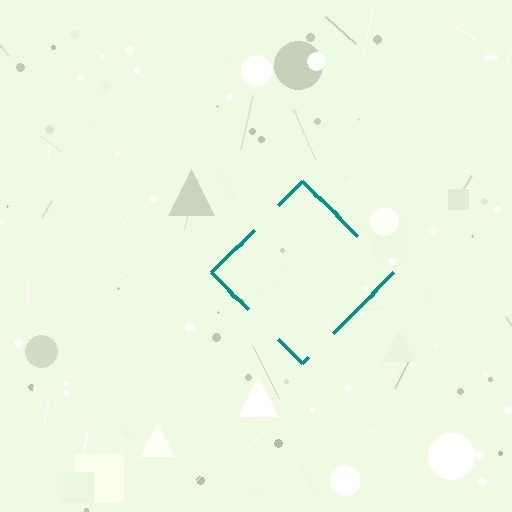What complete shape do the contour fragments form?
The contour fragments form a diamond.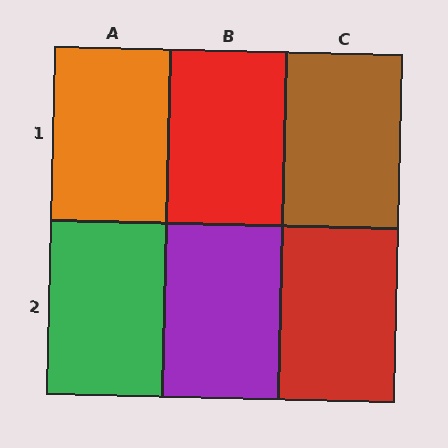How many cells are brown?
1 cell is brown.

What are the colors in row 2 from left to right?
Green, purple, red.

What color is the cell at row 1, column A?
Orange.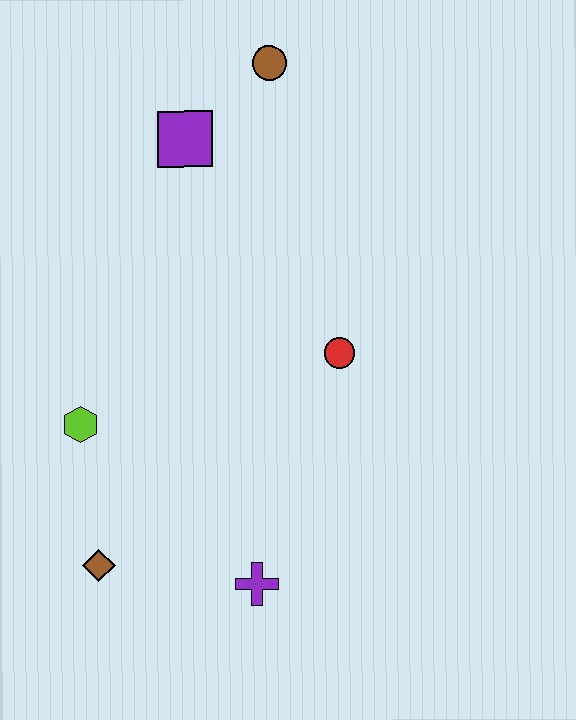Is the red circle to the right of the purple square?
Yes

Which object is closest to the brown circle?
The purple square is closest to the brown circle.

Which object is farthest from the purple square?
The purple cross is farthest from the purple square.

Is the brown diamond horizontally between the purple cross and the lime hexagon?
Yes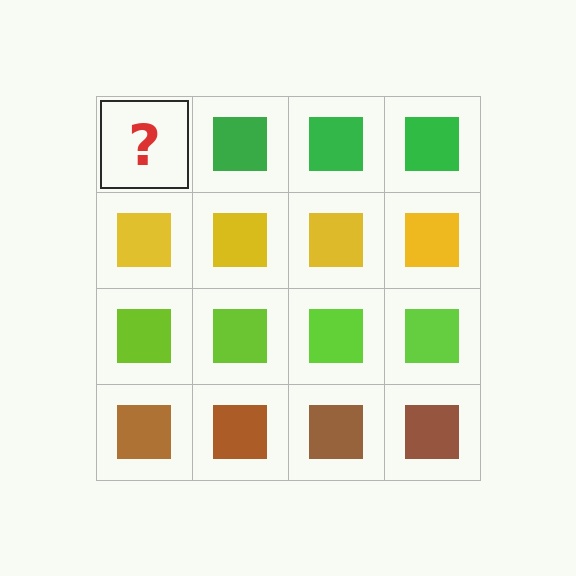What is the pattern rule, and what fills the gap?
The rule is that each row has a consistent color. The gap should be filled with a green square.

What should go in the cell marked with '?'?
The missing cell should contain a green square.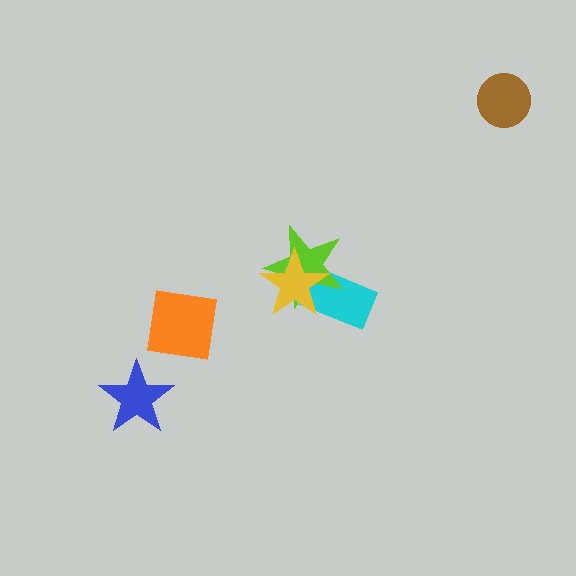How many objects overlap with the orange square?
0 objects overlap with the orange square.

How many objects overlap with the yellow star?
2 objects overlap with the yellow star.